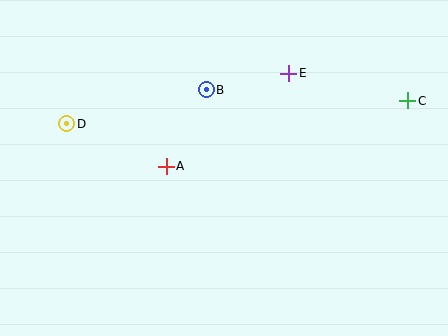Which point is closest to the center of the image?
Point A at (166, 166) is closest to the center.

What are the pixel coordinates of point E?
Point E is at (289, 73).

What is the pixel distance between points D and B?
The distance between D and B is 144 pixels.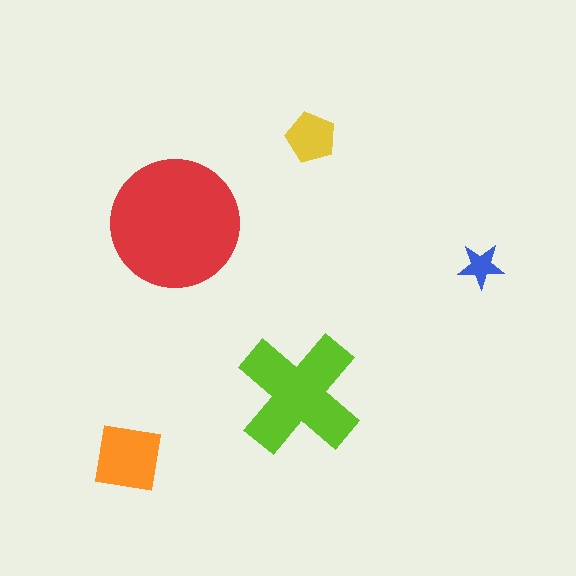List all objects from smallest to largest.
The blue star, the yellow pentagon, the orange square, the lime cross, the red circle.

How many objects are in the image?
There are 5 objects in the image.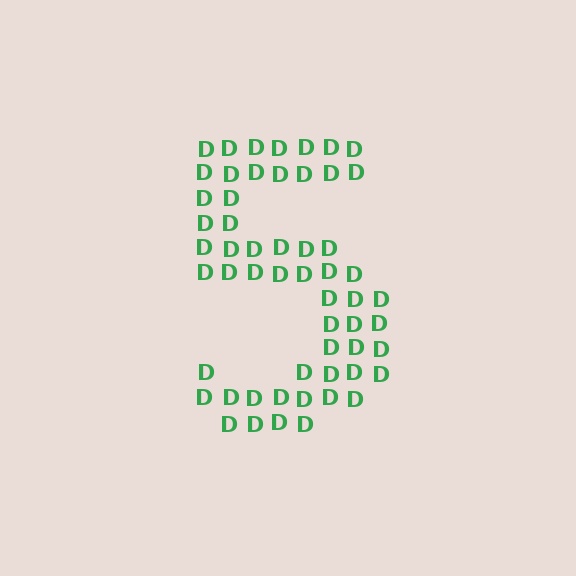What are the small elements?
The small elements are letter D's.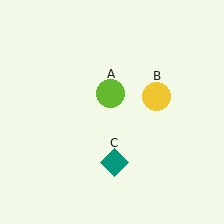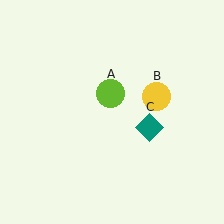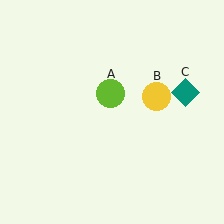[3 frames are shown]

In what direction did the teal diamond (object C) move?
The teal diamond (object C) moved up and to the right.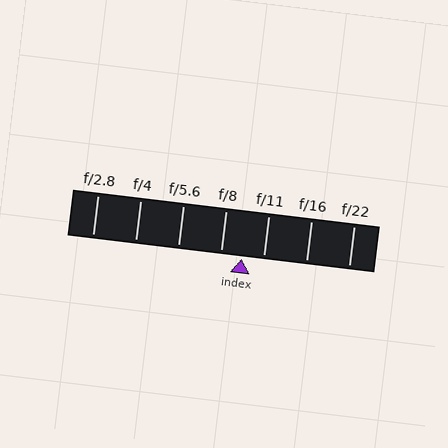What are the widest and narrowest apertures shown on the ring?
The widest aperture shown is f/2.8 and the narrowest is f/22.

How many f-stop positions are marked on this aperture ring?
There are 7 f-stop positions marked.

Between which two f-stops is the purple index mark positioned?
The index mark is between f/8 and f/11.